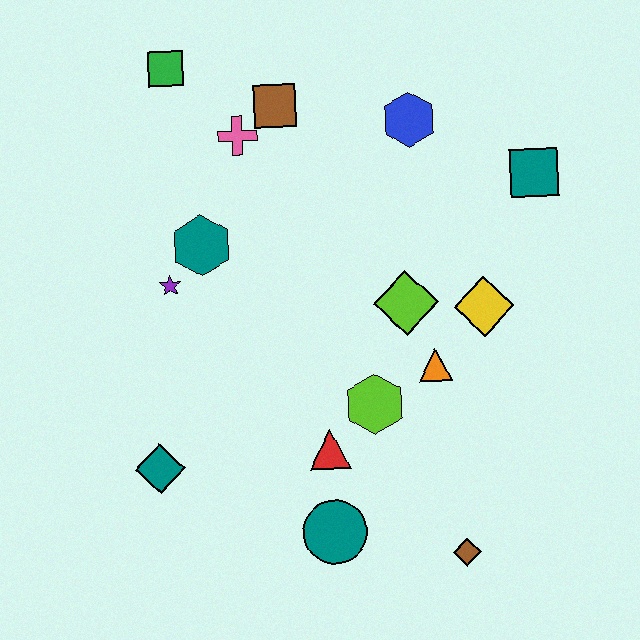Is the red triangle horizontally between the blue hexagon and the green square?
Yes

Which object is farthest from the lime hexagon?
The green square is farthest from the lime hexagon.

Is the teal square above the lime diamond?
Yes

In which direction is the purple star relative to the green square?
The purple star is below the green square.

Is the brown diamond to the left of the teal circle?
No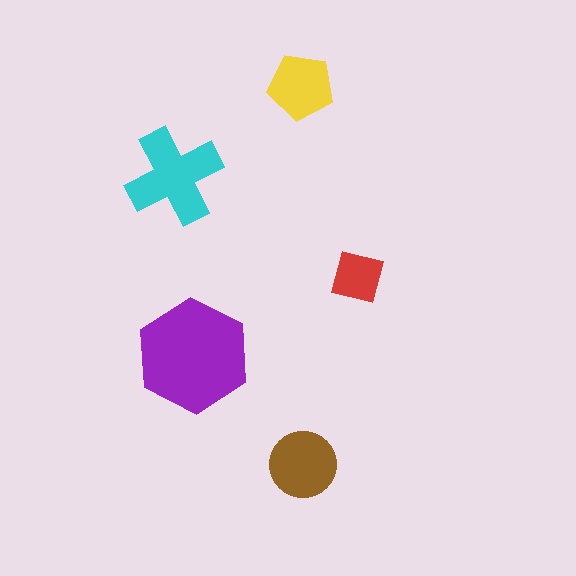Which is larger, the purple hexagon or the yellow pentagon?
The purple hexagon.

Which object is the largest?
The purple hexagon.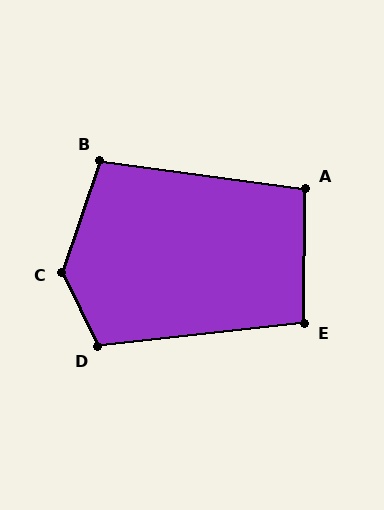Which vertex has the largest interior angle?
C, at approximately 135 degrees.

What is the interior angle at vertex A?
Approximately 97 degrees (obtuse).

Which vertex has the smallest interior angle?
E, at approximately 97 degrees.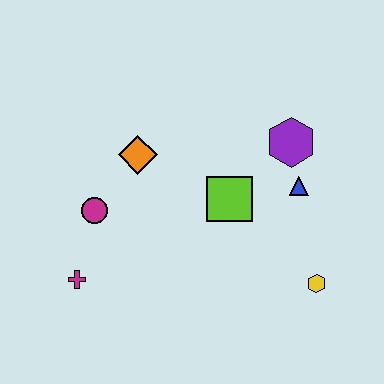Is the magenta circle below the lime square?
Yes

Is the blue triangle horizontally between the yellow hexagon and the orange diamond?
Yes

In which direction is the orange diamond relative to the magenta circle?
The orange diamond is above the magenta circle.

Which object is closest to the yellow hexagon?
The blue triangle is closest to the yellow hexagon.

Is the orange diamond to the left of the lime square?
Yes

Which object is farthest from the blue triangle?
The magenta cross is farthest from the blue triangle.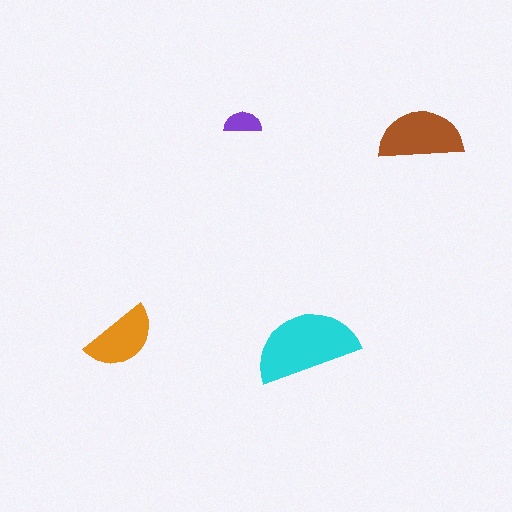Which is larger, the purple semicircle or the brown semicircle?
The brown one.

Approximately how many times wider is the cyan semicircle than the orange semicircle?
About 1.5 times wider.